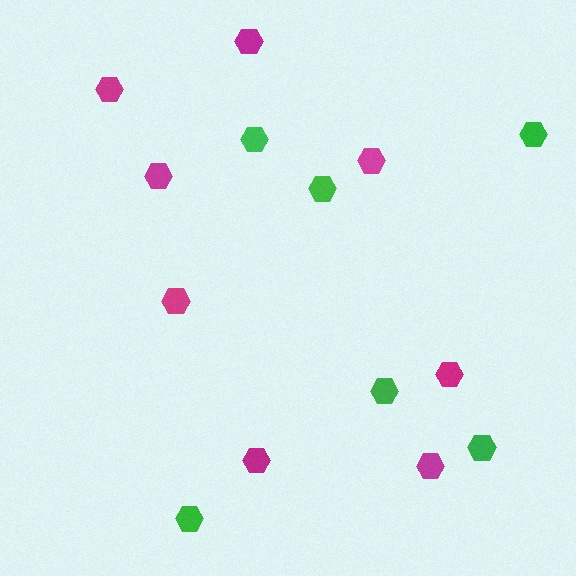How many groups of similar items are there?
There are 2 groups: one group of magenta hexagons (8) and one group of green hexagons (6).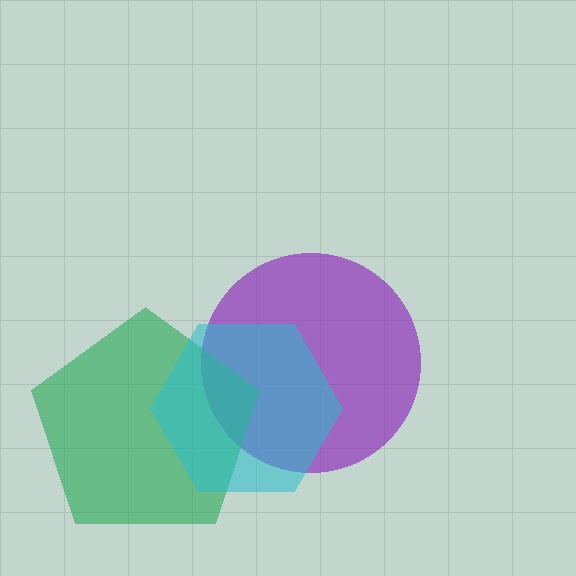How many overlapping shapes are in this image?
There are 3 overlapping shapes in the image.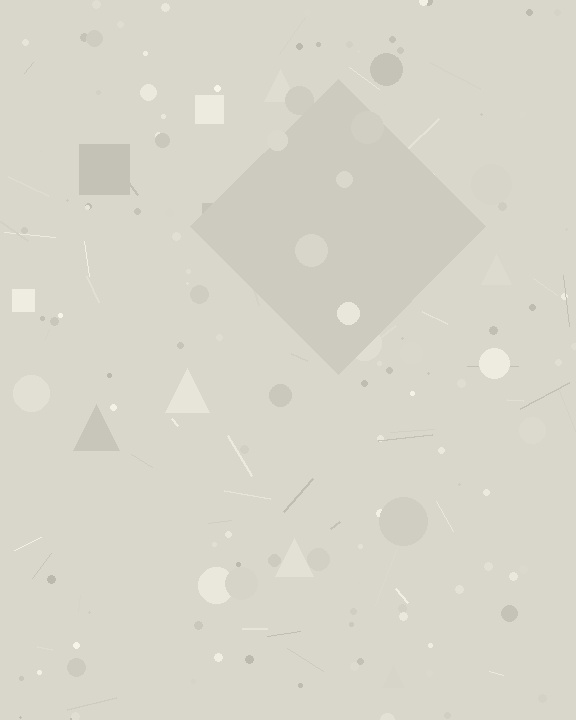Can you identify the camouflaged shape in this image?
The camouflaged shape is a diamond.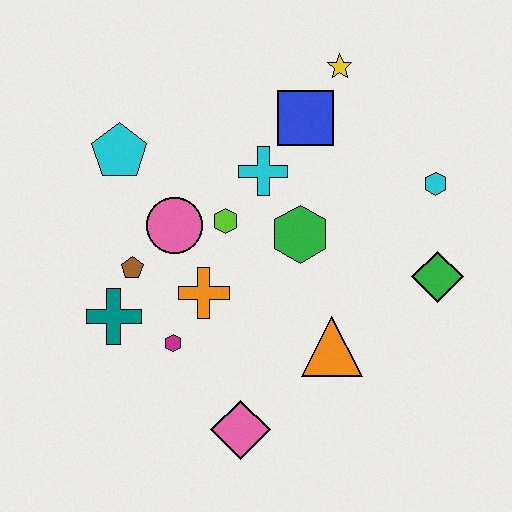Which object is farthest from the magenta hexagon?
The yellow star is farthest from the magenta hexagon.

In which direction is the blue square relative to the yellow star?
The blue square is below the yellow star.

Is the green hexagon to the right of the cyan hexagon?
No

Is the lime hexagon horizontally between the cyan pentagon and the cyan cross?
Yes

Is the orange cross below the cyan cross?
Yes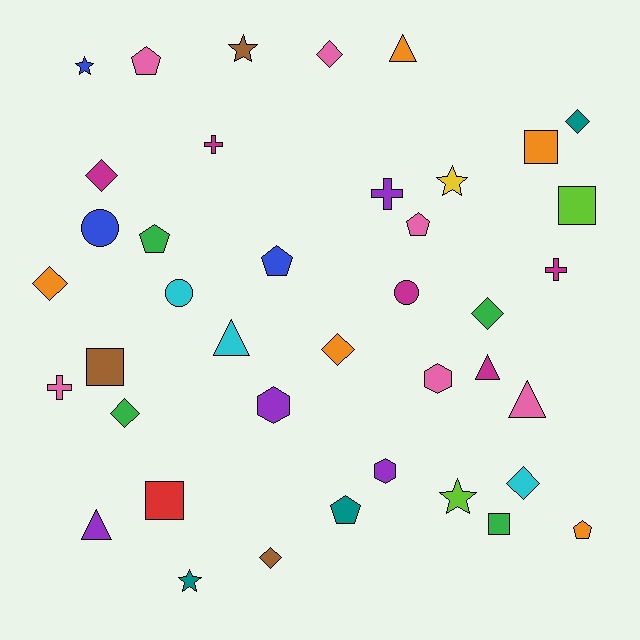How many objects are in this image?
There are 40 objects.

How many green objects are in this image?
There are 4 green objects.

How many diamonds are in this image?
There are 9 diamonds.